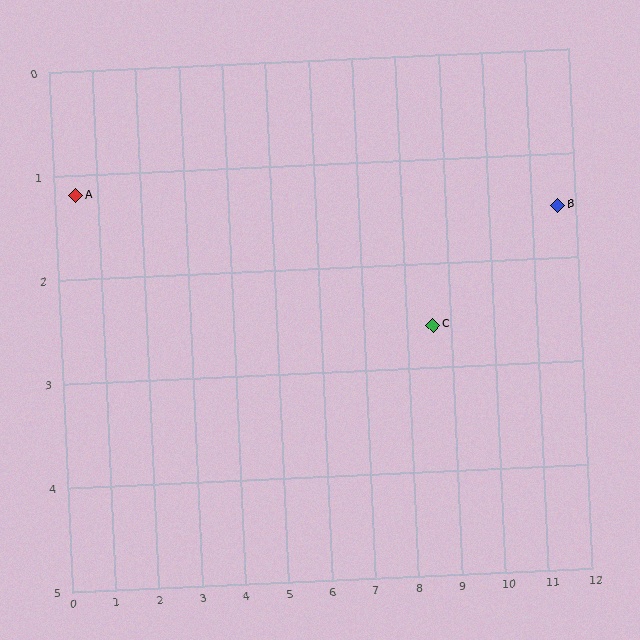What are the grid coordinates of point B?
Point B is at approximately (11.6, 1.5).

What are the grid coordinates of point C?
Point C is at approximately (8.6, 2.6).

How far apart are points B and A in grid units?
Points B and A are about 11.1 grid units apart.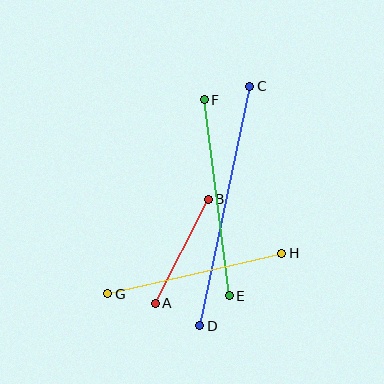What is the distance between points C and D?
The distance is approximately 245 pixels.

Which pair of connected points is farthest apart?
Points C and D are farthest apart.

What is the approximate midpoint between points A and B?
The midpoint is at approximately (182, 251) pixels.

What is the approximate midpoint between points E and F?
The midpoint is at approximately (217, 198) pixels.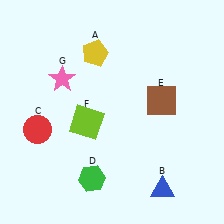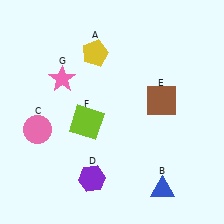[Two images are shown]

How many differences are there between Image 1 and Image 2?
There are 2 differences between the two images.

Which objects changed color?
C changed from red to pink. D changed from green to purple.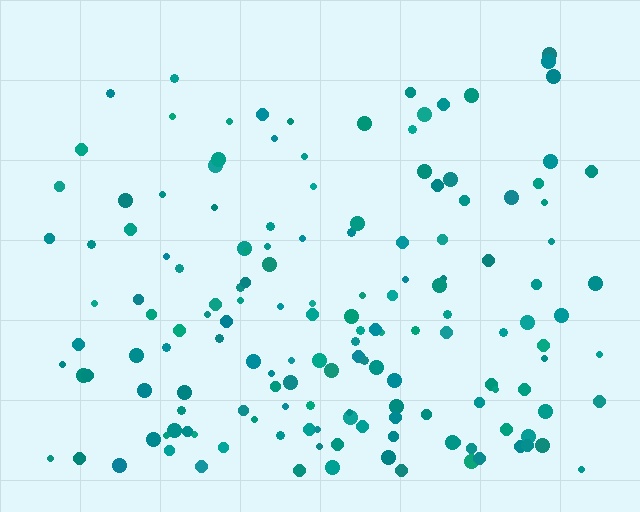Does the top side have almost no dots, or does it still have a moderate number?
Still a moderate number, just noticeably fewer than the bottom.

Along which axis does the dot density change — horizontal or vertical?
Vertical.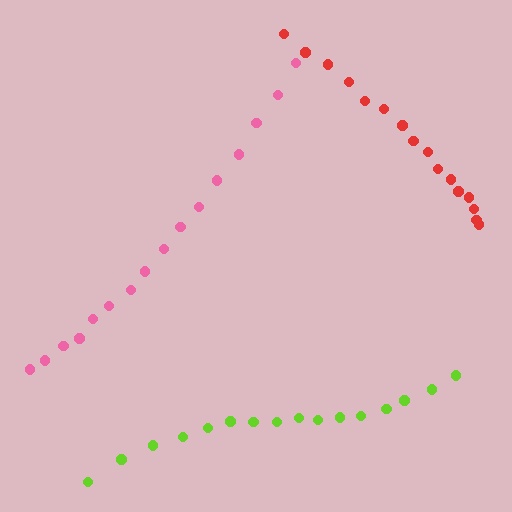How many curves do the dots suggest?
There are 3 distinct paths.